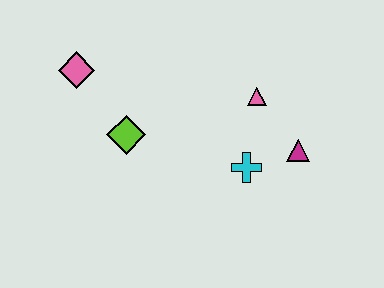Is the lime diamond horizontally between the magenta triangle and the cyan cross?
No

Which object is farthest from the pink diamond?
The magenta triangle is farthest from the pink diamond.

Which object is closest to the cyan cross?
The magenta triangle is closest to the cyan cross.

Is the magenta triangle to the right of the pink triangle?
Yes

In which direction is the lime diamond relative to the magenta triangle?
The lime diamond is to the left of the magenta triangle.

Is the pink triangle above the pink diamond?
No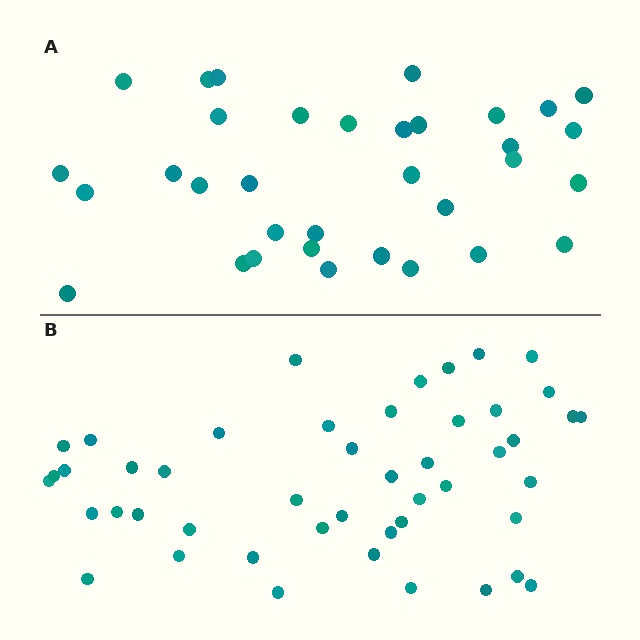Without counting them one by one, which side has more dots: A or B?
Region B (the bottom region) has more dots.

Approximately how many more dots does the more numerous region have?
Region B has approximately 15 more dots than region A.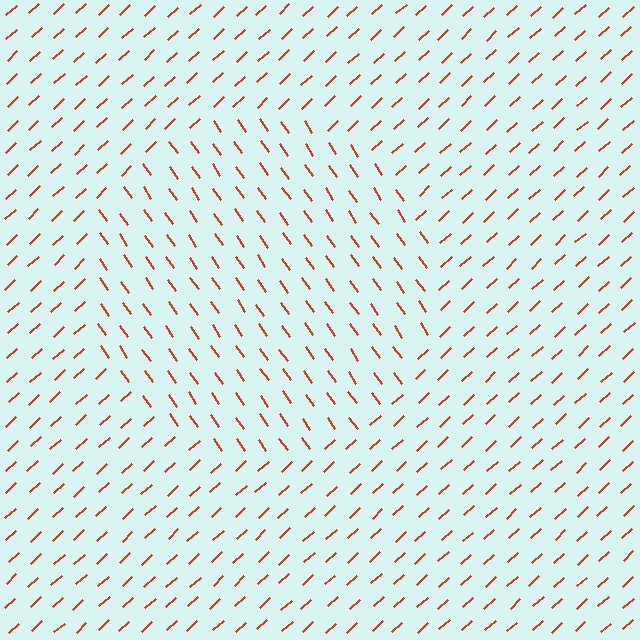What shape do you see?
I see a circle.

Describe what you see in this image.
The image is filled with small red line segments. A circle region in the image has lines oriented differently from the surrounding lines, creating a visible texture boundary.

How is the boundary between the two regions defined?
The boundary is defined purely by a change in line orientation (approximately 82 degrees difference). All lines are the same color and thickness.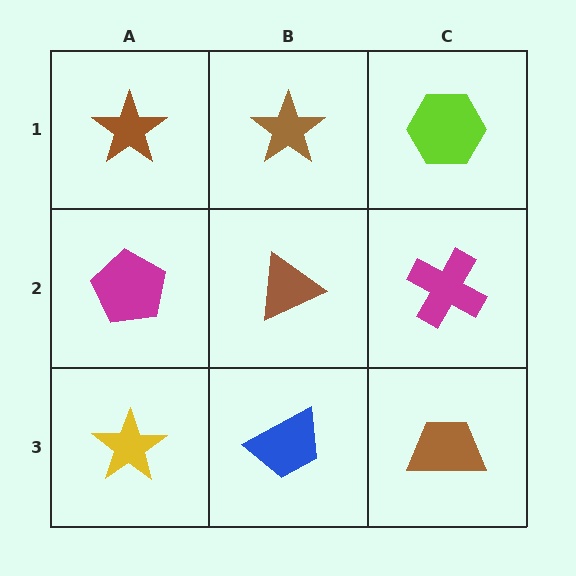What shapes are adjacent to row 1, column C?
A magenta cross (row 2, column C), a brown star (row 1, column B).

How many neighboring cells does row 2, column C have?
3.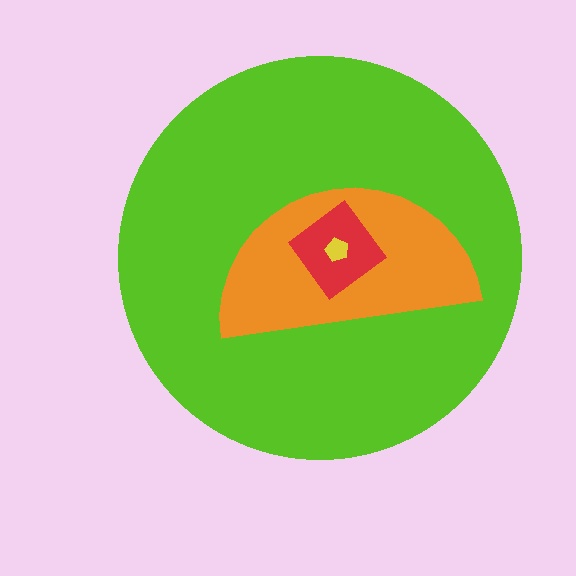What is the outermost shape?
The lime circle.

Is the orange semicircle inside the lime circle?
Yes.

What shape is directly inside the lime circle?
The orange semicircle.